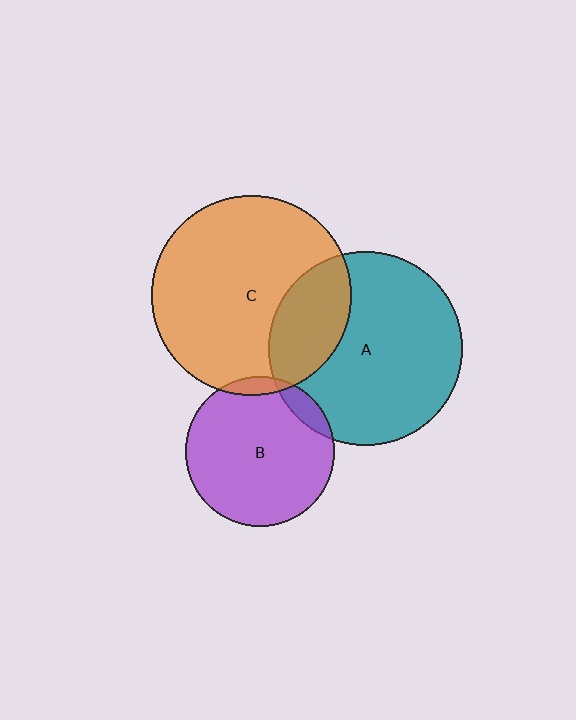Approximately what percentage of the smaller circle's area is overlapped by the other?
Approximately 25%.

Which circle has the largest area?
Circle C (orange).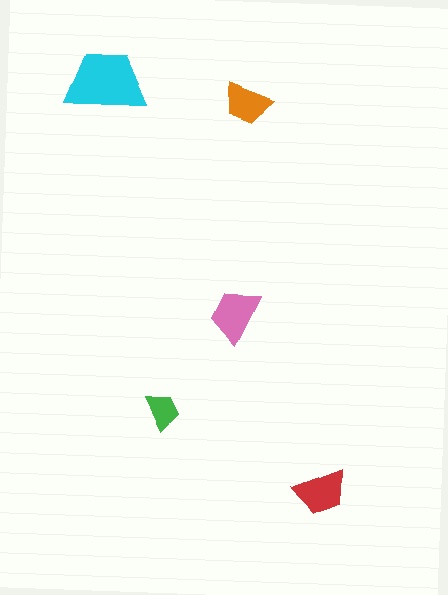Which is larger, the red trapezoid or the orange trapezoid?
The red one.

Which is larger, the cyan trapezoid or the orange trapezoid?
The cyan one.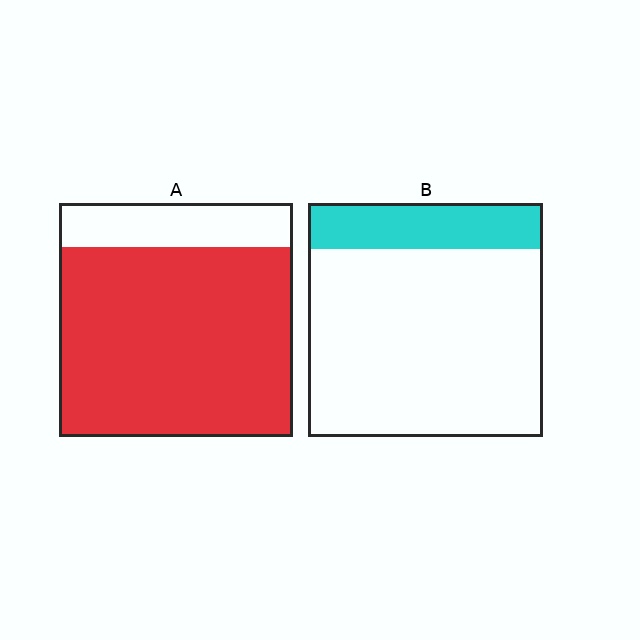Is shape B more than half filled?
No.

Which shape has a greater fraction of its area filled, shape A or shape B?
Shape A.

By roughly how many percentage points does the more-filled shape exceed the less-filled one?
By roughly 60 percentage points (A over B).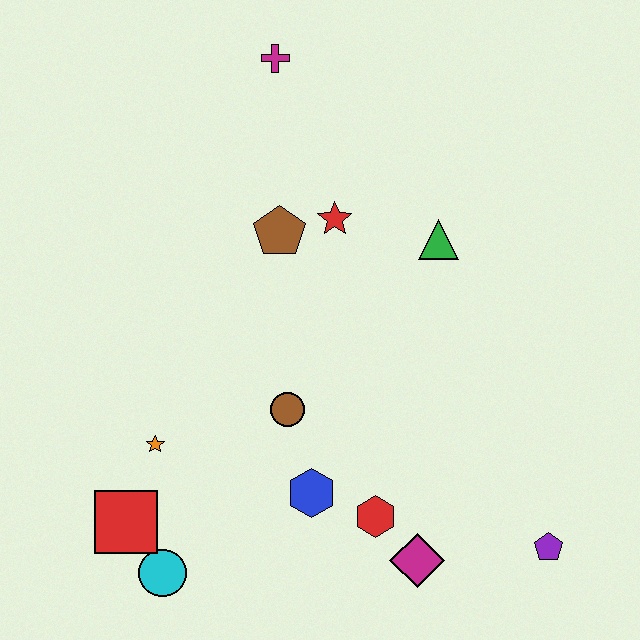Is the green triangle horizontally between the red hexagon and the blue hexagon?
No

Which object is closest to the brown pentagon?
The red star is closest to the brown pentagon.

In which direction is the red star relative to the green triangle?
The red star is to the left of the green triangle.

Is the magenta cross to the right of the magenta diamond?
No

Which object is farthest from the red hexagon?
The magenta cross is farthest from the red hexagon.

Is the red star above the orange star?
Yes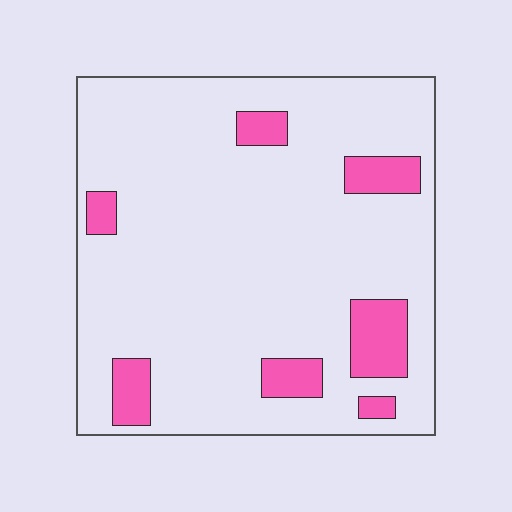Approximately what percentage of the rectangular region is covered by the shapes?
Approximately 15%.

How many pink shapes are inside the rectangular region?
7.